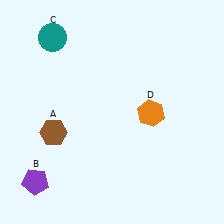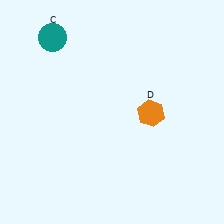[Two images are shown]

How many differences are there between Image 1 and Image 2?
There are 2 differences between the two images.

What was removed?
The brown hexagon (A), the purple pentagon (B) were removed in Image 2.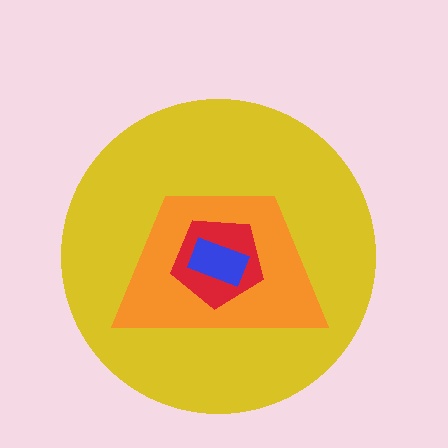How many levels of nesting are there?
4.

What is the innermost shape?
The blue rectangle.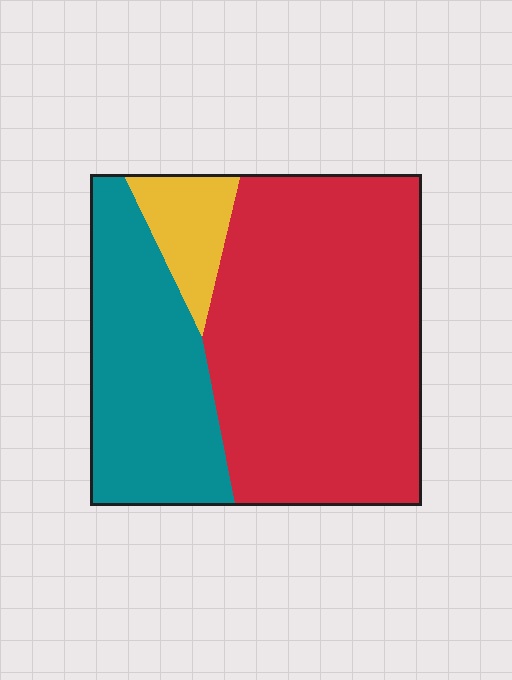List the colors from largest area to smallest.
From largest to smallest: red, teal, yellow.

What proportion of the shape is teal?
Teal takes up between a quarter and a half of the shape.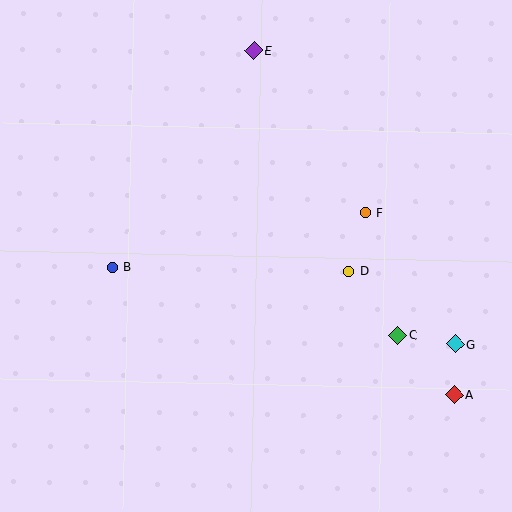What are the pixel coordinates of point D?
Point D is at (348, 271).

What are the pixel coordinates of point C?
Point C is at (398, 335).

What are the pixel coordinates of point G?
Point G is at (455, 344).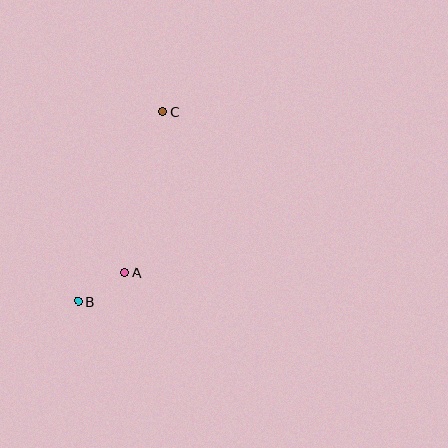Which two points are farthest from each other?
Points B and C are farthest from each other.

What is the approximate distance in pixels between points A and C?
The distance between A and C is approximately 166 pixels.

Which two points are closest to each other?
Points A and B are closest to each other.